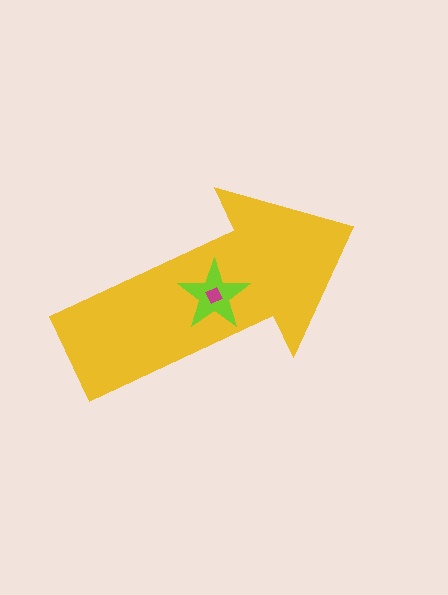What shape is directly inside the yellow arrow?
The lime star.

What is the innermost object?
The magenta square.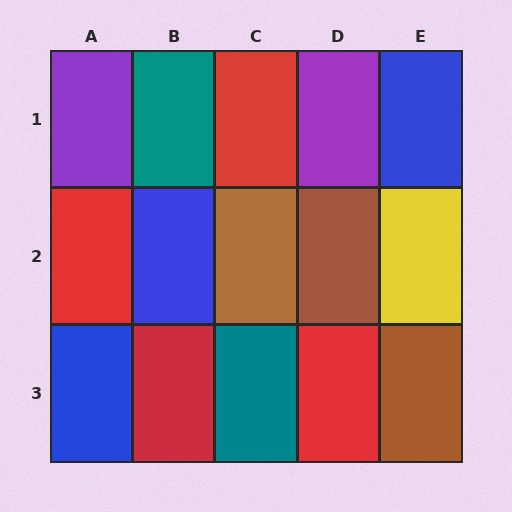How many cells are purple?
2 cells are purple.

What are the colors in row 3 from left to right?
Blue, red, teal, red, brown.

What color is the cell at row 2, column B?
Blue.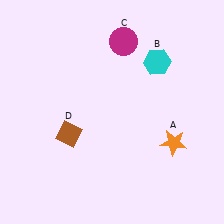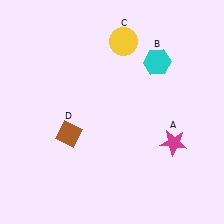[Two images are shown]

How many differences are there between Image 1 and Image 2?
There are 2 differences between the two images.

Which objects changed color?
A changed from orange to magenta. C changed from magenta to yellow.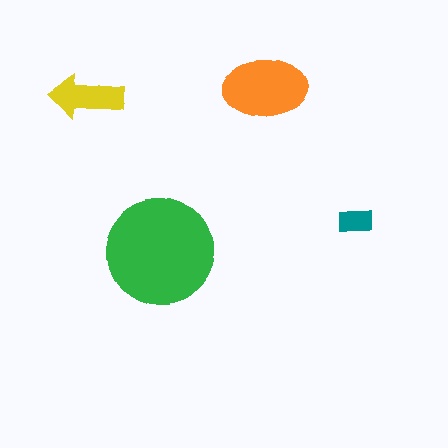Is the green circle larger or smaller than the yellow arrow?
Larger.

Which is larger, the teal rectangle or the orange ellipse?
The orange ellipse.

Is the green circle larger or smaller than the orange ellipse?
Larger.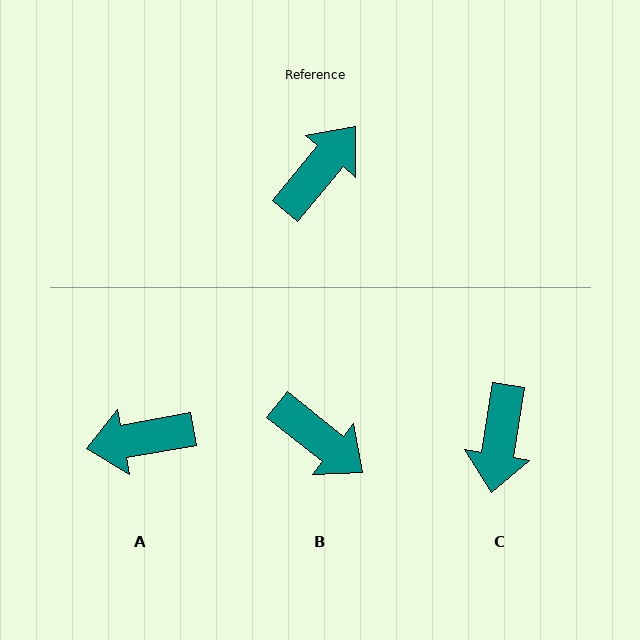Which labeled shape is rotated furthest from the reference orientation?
C, about 149 degrees away.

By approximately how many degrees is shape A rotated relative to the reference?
Approximately 140 degrees counter-clockwise.